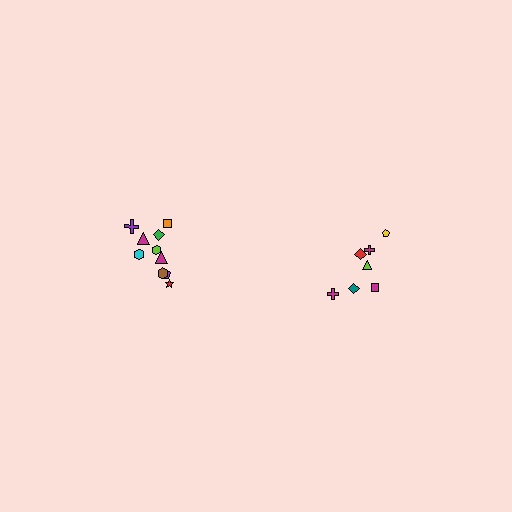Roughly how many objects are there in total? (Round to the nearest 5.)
Roughly 15 objects in total.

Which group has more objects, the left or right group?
The left group.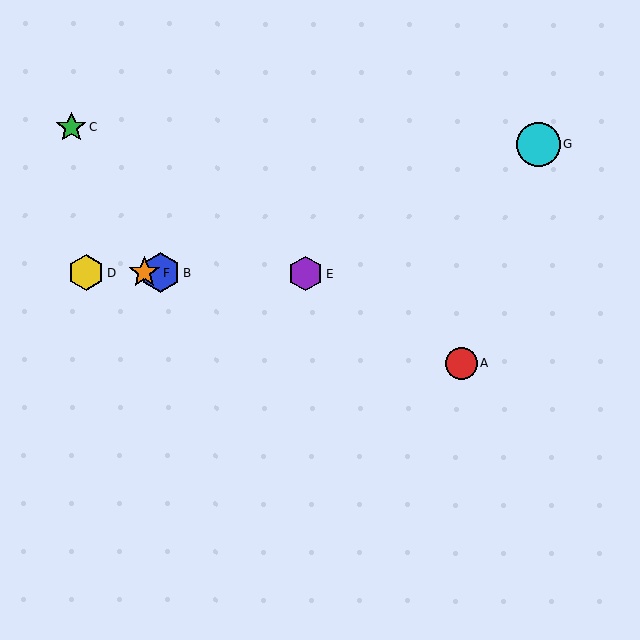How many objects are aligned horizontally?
4 objects (B, D, E, F) are aligned horizontally.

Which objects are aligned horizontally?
Objects B, D, E, F are aligned horizontally.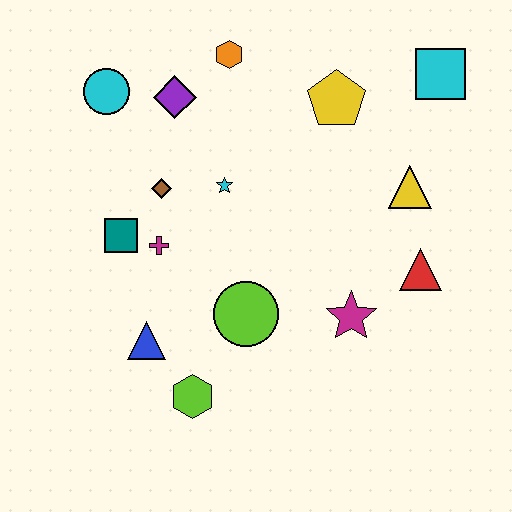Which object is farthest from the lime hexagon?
The cyan square is farthest from the lime hexagon.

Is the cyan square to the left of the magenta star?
No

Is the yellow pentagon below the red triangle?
No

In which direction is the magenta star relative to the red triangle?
The magenta star is to the left of the red triangle.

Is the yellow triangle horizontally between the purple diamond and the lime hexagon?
No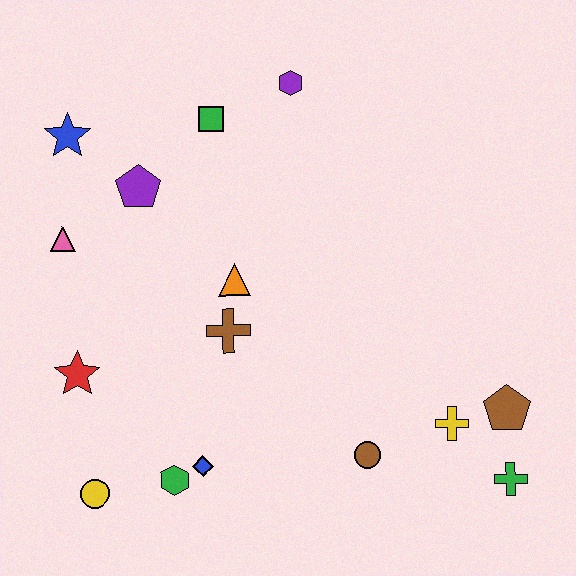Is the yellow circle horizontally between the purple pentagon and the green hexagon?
No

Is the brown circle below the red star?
Yes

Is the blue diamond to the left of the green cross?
Yes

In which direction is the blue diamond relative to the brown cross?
The blue diamond is below the brown cross.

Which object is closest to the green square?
The purple hexagon is closest to the green square.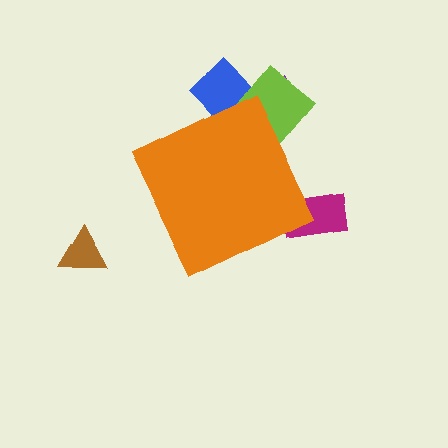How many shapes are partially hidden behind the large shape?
4 shapes are partially hidden.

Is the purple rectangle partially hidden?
Yes, the purple rectangle is partially hidden behind the orange diamond.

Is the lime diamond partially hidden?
Yes, the lime diamond is partially hidden behind the orange diamond.